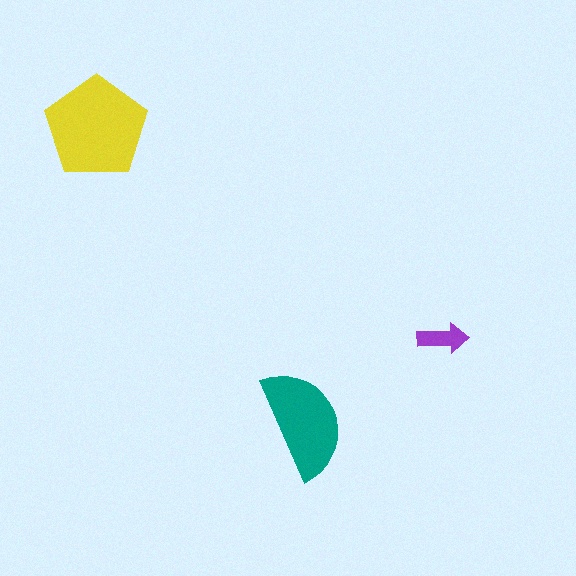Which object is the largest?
The yellow pentagon.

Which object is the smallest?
The purple arrow.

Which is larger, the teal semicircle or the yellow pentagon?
The yellow pentagon.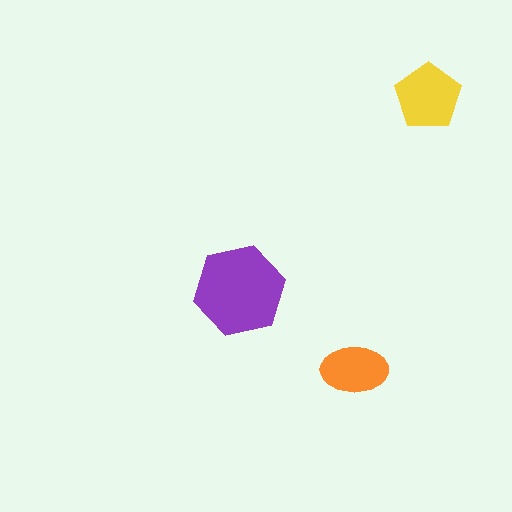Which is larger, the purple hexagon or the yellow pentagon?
The purple hexagon.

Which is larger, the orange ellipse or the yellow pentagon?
The yellow pentagon.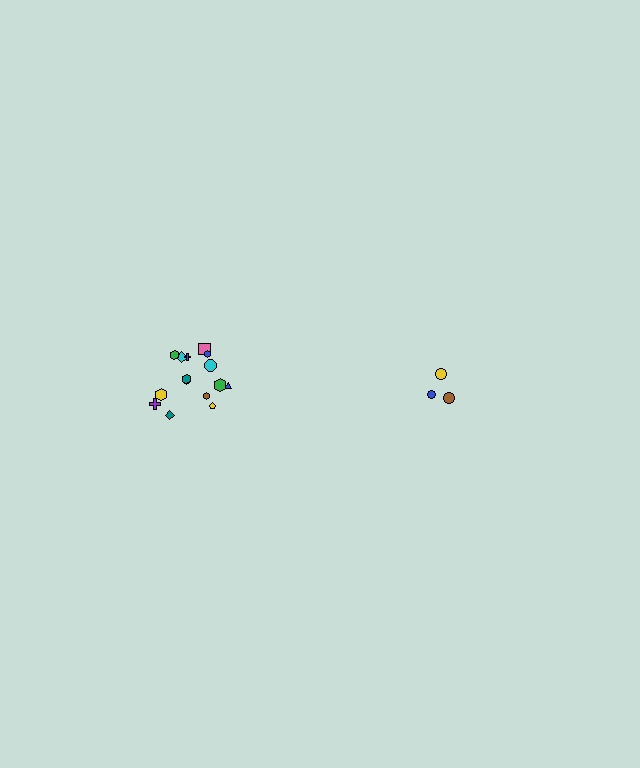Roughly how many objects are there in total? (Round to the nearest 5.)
Roughly 20 objects in total.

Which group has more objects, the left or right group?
The left group.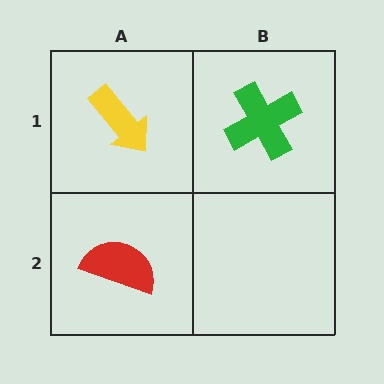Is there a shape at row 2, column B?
No, that cell is empty.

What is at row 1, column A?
A yellow arrow.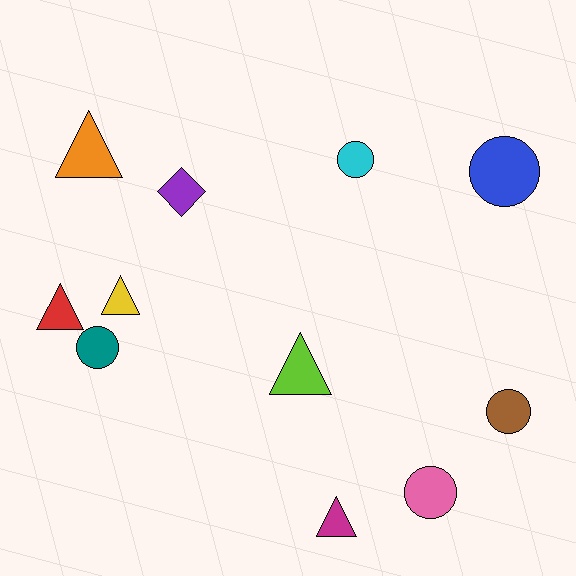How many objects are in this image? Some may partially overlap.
There are 11 objects.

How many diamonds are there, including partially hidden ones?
There is 1 diamond.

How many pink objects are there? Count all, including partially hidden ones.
There is 1 pink object.